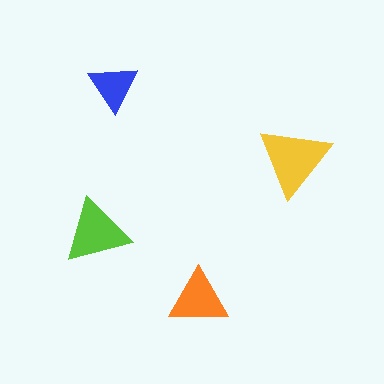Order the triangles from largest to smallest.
the yellow one, the lime one, the orange one, the blue one.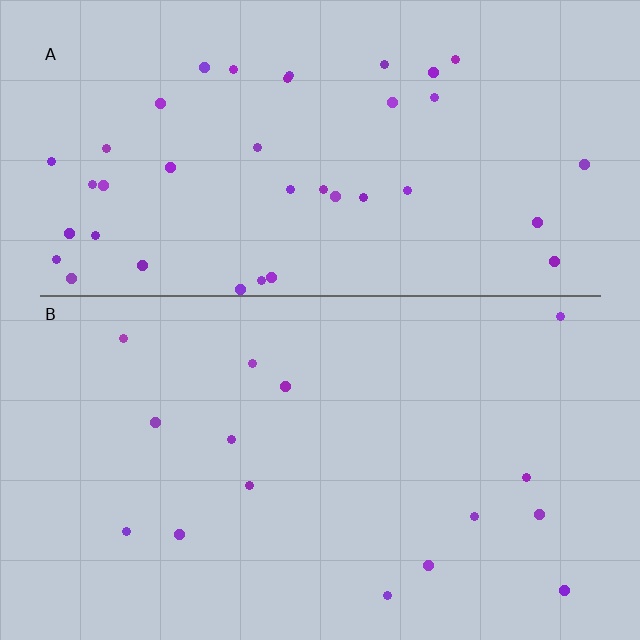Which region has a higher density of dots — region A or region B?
A (the top).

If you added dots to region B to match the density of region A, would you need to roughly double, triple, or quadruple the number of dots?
Approximately triple.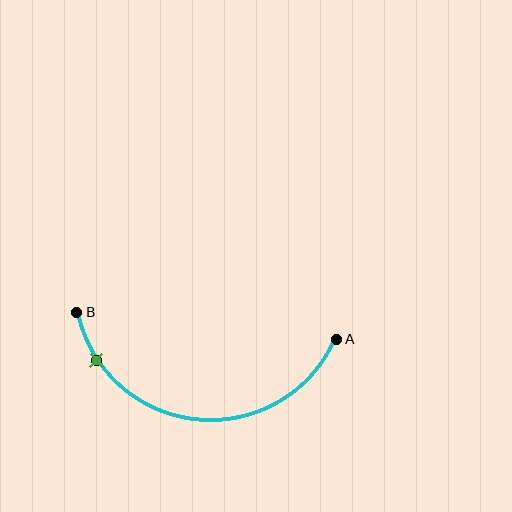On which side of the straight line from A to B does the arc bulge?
The arc bulges below the straight line connecting A and B.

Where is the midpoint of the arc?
The arc midpoint is the point on the curve farthest from the straight line joining A and B. It sits below that line.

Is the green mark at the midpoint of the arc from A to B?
No. The green mark lies on the arc but is closer to endpoint B. The arc midpoint would be at the point on the curve equidistant along the arc from both A and B.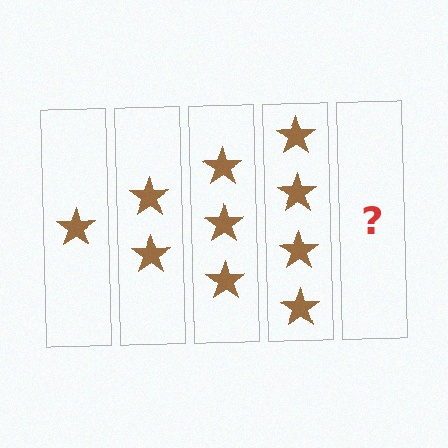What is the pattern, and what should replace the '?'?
The pattern is that each step adds one more star. The '?' should be 5 stars.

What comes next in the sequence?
The next element should be 5 stars.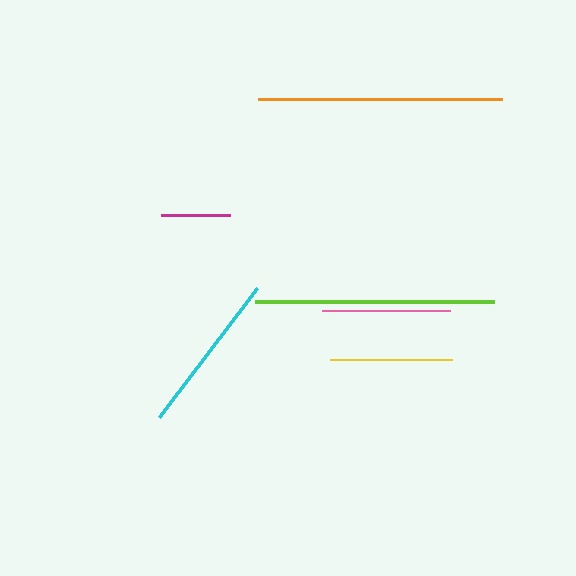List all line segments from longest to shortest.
From longest to shortest: orange, lime, cyan, pink, yellow, magenta.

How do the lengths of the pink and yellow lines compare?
The pink and yellow lines are approximately the same length.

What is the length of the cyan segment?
The cyan segment is approximately 162 pixels long.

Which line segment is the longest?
The orange line is the longest at approximately 244 pixels.